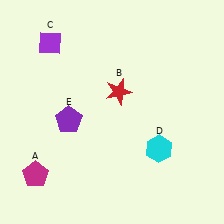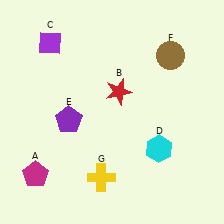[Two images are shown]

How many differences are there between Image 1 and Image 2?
There are 2 differences between the two images.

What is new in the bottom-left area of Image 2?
A yellow cross (G) was added in the bottom-left area of Image 2.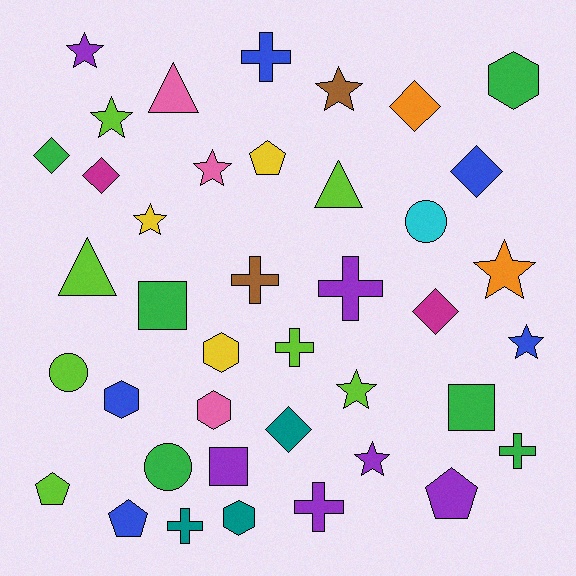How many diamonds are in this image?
There are 6 diamonds.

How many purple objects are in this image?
There are 6 purple objects.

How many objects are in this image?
There are 40 objects.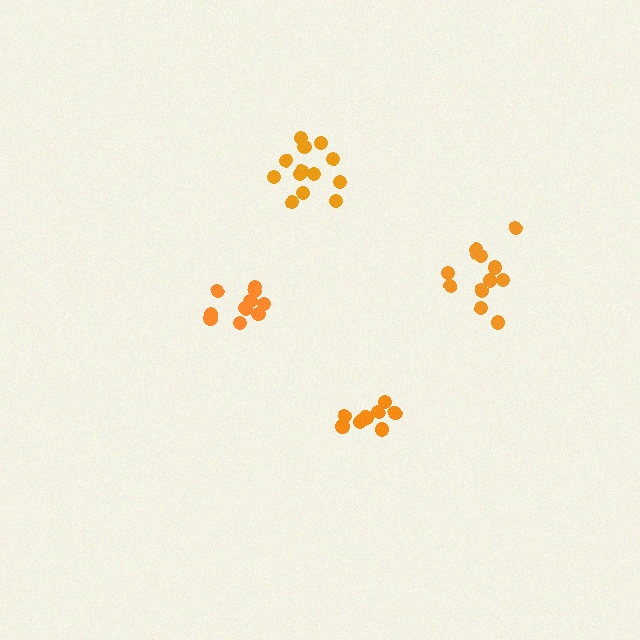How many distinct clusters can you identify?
There are 4 distinct clusters.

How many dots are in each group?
Group 1: 12 dots, Group 2: 13 dots, Group 3: 9 dots, Group 4: 11 dots (45 total).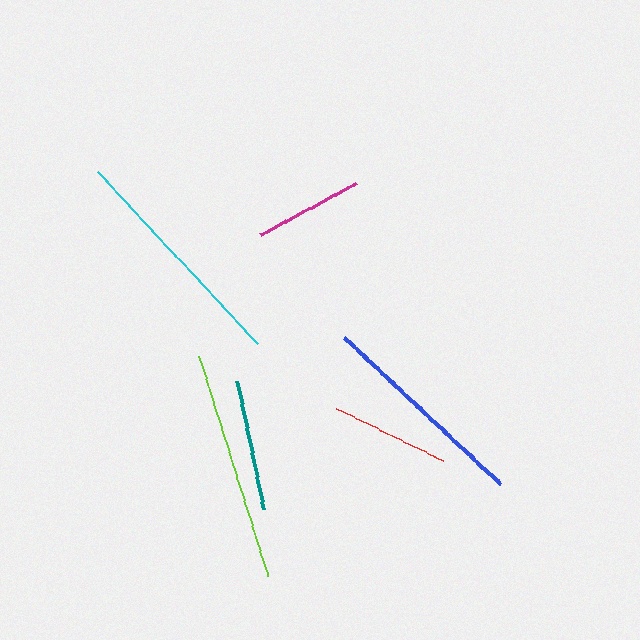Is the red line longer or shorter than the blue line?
The blue line is longer than the red line.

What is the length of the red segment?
The red segment is approximately 119 pixels long.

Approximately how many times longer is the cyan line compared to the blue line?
The cyan line is approximately 1.1 times the length of the blue line.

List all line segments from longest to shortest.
From longest to shortest: cyan, lime, blue, teal, red, magenta.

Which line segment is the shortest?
The magenta line is the shortest at approximately 108 pixels.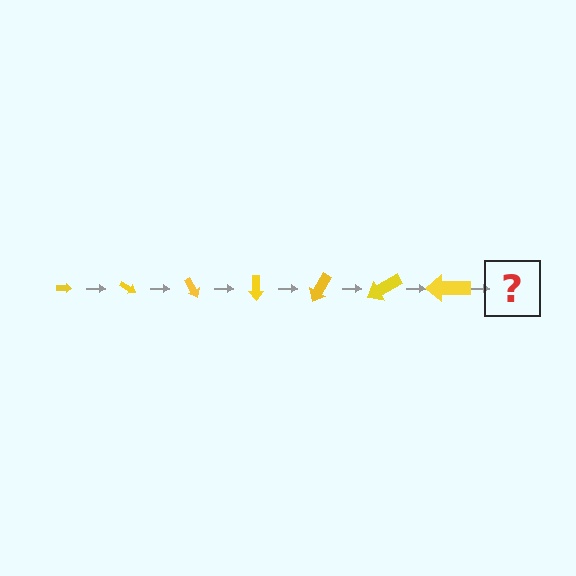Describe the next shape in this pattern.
It should be an arrow, larger than the previous one and rotated 210 degrees from the start.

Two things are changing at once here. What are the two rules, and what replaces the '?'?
The two rules are that the arrow grows larger each step and it rotates 30 degrees each step. The '?' should be an arrow, larger than the previous one and rotated 210 degrees from the start.